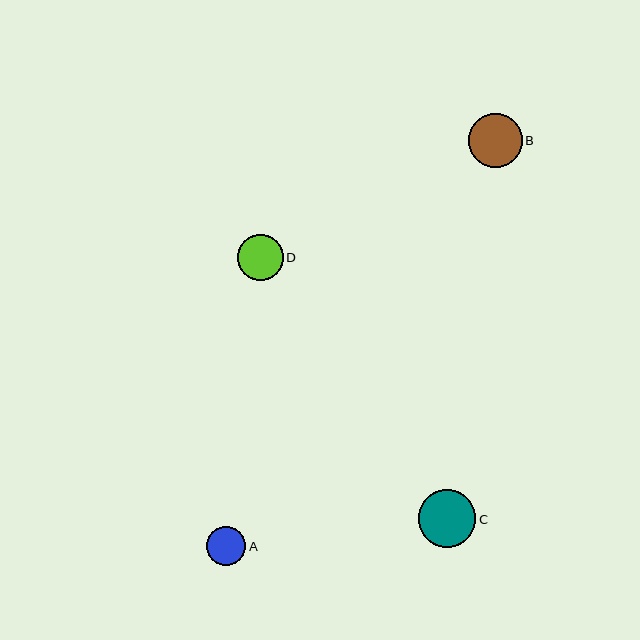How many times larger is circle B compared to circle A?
Circle B is approximately 1.4 times the size of circle A.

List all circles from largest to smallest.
From largest to smallest: C, B, D, A.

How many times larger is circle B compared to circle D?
Circle B is approximately 1.2 times the size of circle D.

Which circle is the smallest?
Circle A is the smallest with a size of approximately 39 pixels.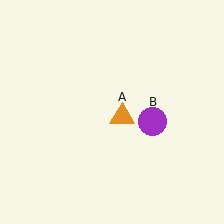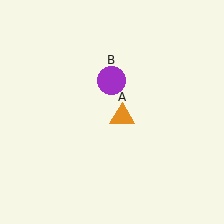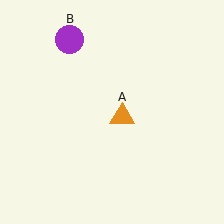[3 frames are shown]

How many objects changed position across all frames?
1 object changed position: purple circle (object B).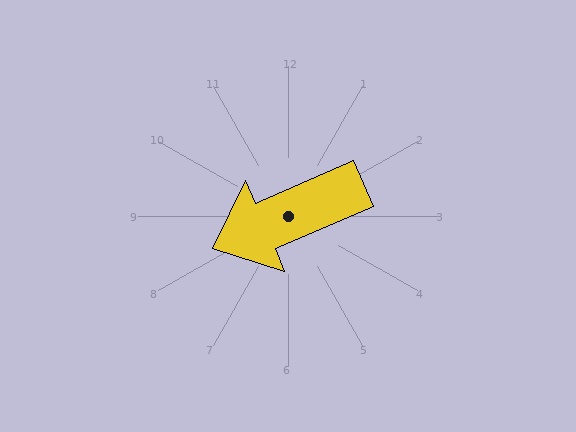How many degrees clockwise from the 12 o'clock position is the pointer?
Approximately 247 degrees.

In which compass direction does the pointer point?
Southwest.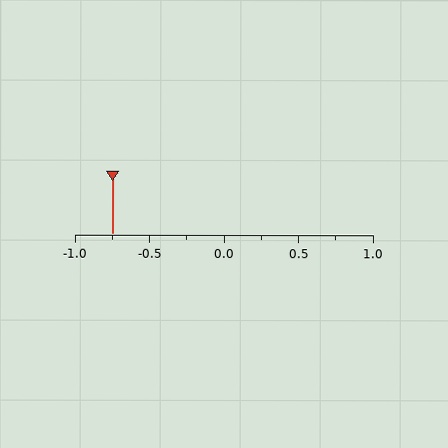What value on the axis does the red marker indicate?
The marker indicates approximately -0.75.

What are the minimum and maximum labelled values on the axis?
The axis runs from -1.0 to 1.0.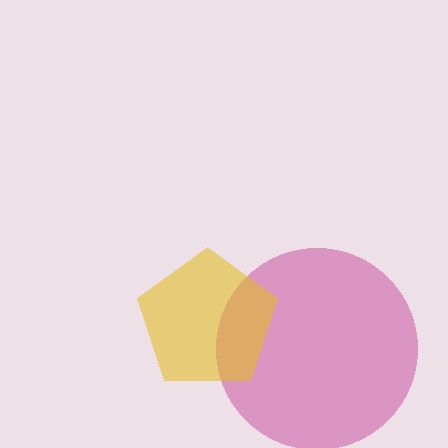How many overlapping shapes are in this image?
There are 2 overlapping shapes in the image.